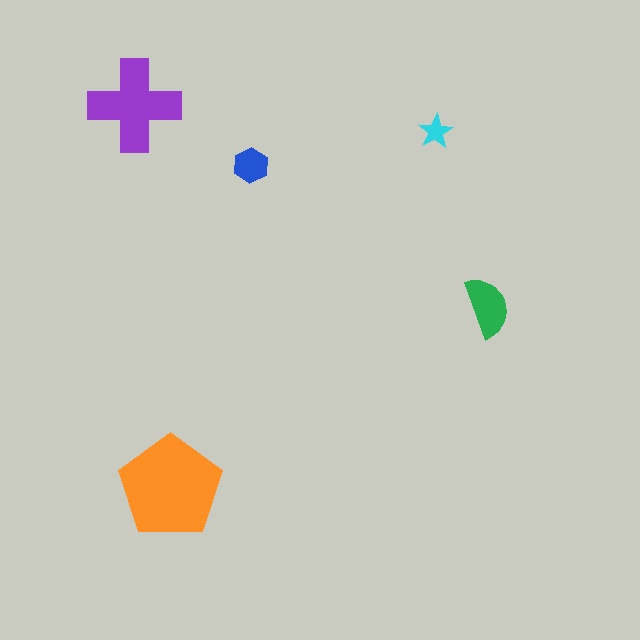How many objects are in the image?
There are 5 objects in the image.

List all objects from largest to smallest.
The orange pentagon, the purple cross, the green semicircle, the blue hexagon, the cyan star.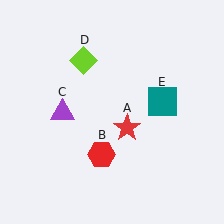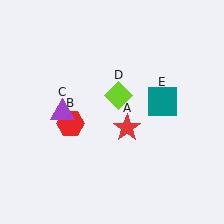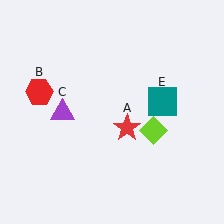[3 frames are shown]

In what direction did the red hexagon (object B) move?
The red hexagon (object B) moved up and to the left.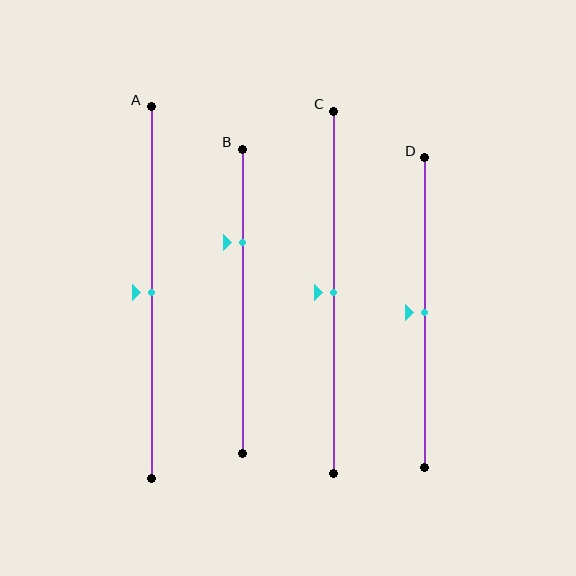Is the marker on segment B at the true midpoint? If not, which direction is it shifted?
No, the marker on segment B is shifted upward by about 19% of the segment length.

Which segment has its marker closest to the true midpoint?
Segment A has its marker closest to the true midpoint.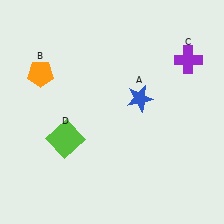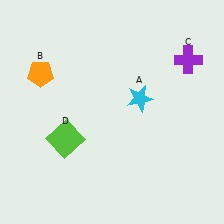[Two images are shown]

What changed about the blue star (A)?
In Image 1, A is blue. In Image 2, it changed to cyan.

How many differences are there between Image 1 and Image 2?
There is 1 difference between the two images.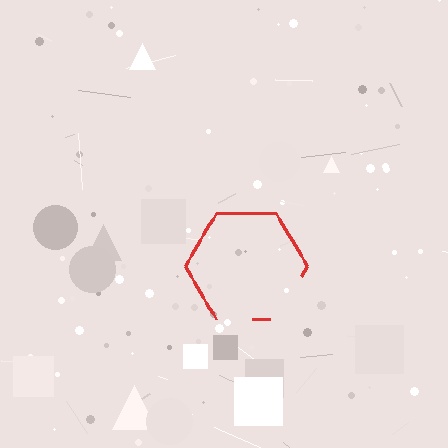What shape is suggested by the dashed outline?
The dashed outline suggests a hexagon.